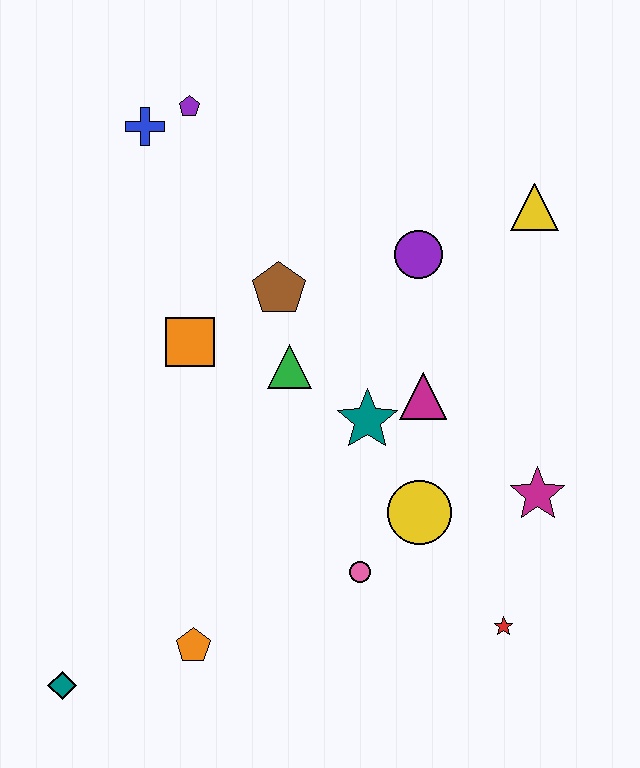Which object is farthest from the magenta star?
The blue cross is farthest from the magenta star.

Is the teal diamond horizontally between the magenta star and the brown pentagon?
No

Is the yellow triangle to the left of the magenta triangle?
No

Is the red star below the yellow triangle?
Yes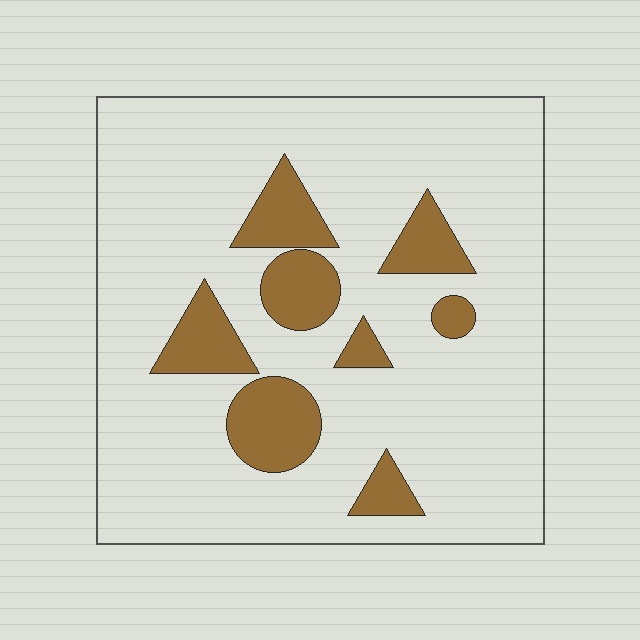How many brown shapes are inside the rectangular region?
8.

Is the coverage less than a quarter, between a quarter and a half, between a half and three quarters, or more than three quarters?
Less than a quarter.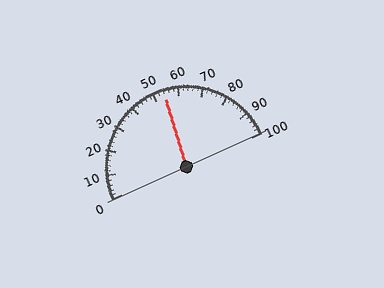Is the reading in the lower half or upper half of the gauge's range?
The reading is in the upper half of the range (0 to 100).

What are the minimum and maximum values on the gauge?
The gauge ranges from 0 to 100.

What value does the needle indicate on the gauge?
The needle indicates approximately 54.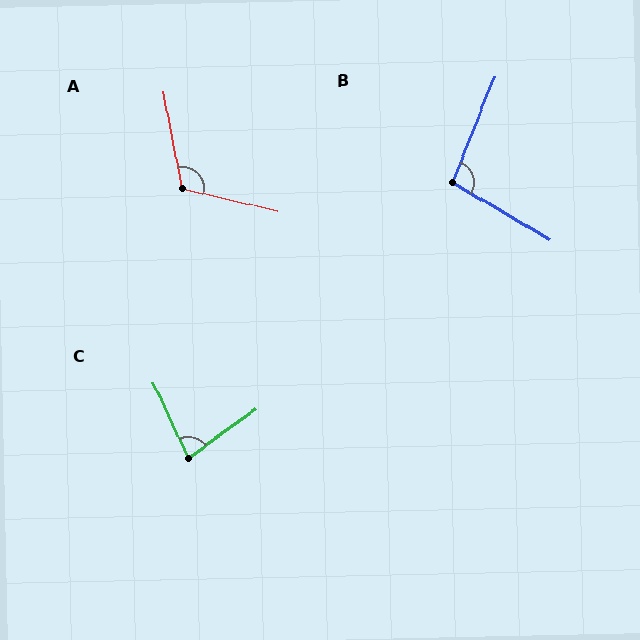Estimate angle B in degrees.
Approximately 98 degrees.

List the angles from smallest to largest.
C (79°), B (98°), A (114°).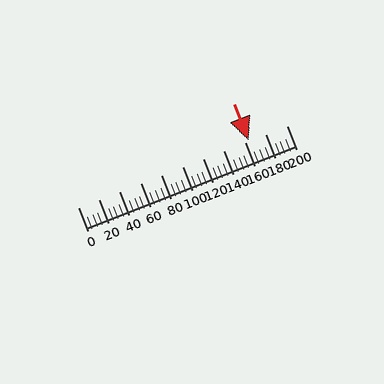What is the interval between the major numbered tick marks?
The major tick marks are spaced 20 units apart.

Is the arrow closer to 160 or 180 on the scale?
The arrow is closer to 160.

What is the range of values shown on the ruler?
The ruler shows values from 0 to 200.